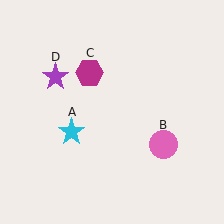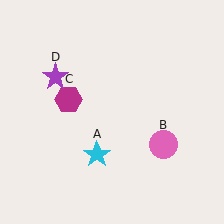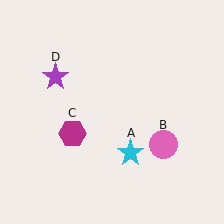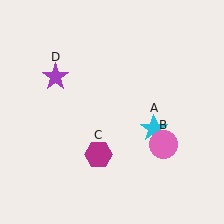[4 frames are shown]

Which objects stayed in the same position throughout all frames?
Pink circle (object B) and purple star (object D) remained stationary.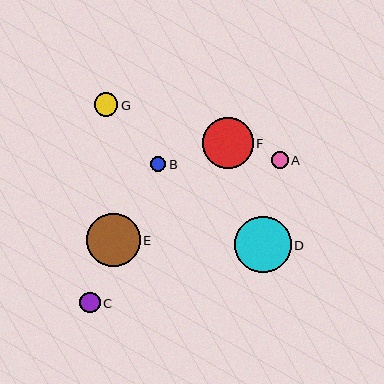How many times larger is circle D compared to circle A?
Circle D is approximately 3.3 times the size of circle A.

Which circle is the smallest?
Circle B is the smallest with a size of approximately 15 pixels.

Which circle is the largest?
Circle D is the largest with a size of approximately 56 pixels.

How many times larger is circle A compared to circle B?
Circle A is approximately 1.1 times the size of circle B.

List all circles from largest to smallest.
From largest to smallest: D, E, F, G, C, A, B.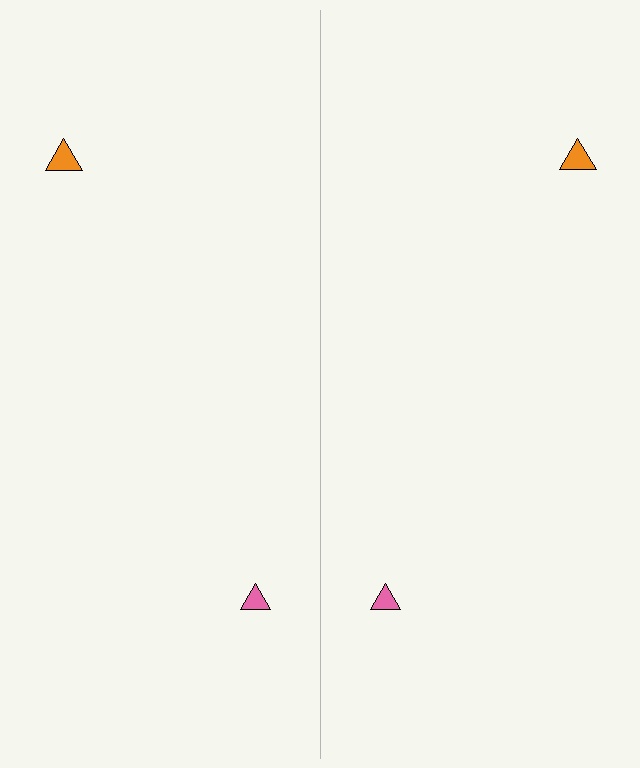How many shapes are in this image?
There are 4 shapes in this image.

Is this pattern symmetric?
Yes, this pattern has bilateral (reflection) symmetry.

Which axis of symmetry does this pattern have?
The pattern has a vertical axis of symmetry running through the center of the image.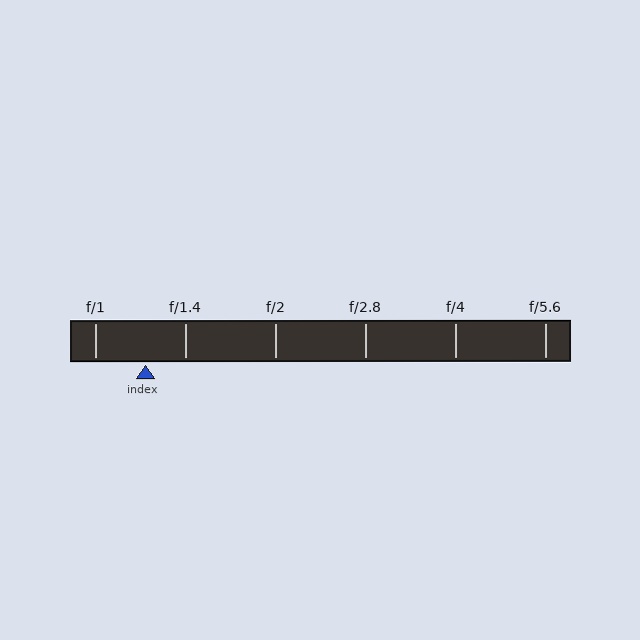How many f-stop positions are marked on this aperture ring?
There are 6 f-stop positions marked.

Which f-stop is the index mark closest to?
The index mark is closest to f/1.4.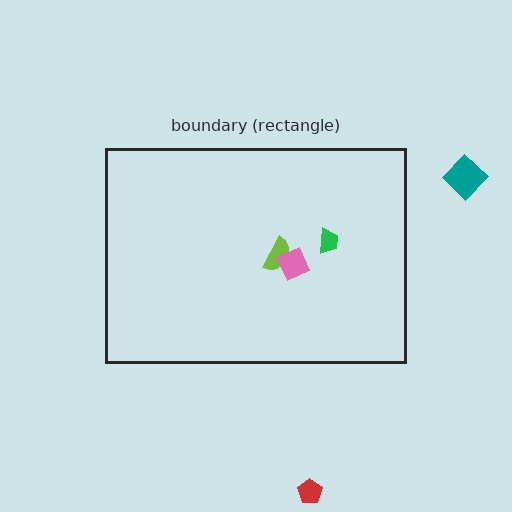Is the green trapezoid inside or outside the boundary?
Inside.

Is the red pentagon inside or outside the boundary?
Outside.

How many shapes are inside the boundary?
3 inside, 2 outside.